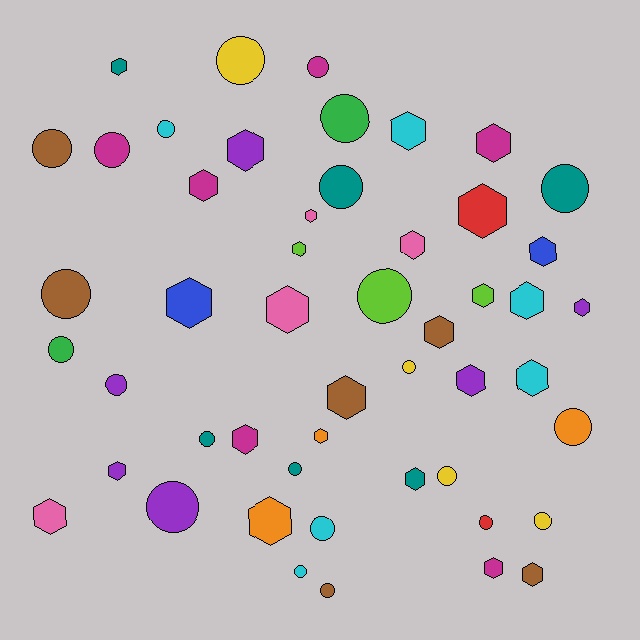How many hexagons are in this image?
There are 27 hexagons.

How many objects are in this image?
There are 50 objects.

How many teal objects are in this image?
There are 6 teal objects.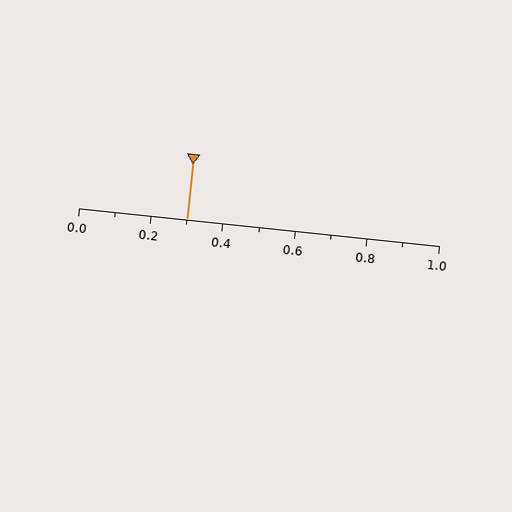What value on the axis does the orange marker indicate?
The marker indicates approximately 0.3.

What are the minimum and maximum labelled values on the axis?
The axis runs from 0.0 to 1.0.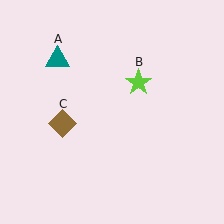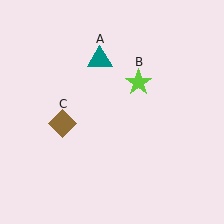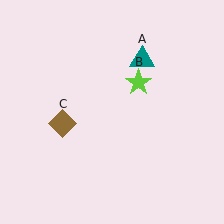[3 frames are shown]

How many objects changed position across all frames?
1 object changed position: teal triangle (object A).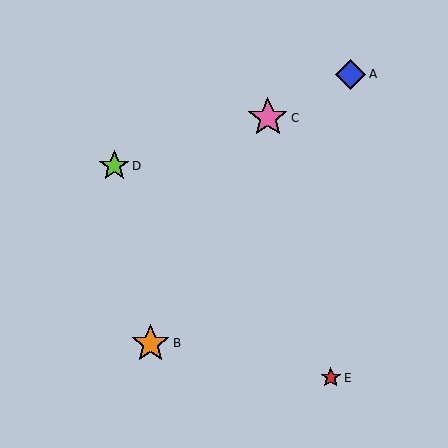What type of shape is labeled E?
Shape E is a red star.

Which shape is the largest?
The pink star (labeled C) is the largest.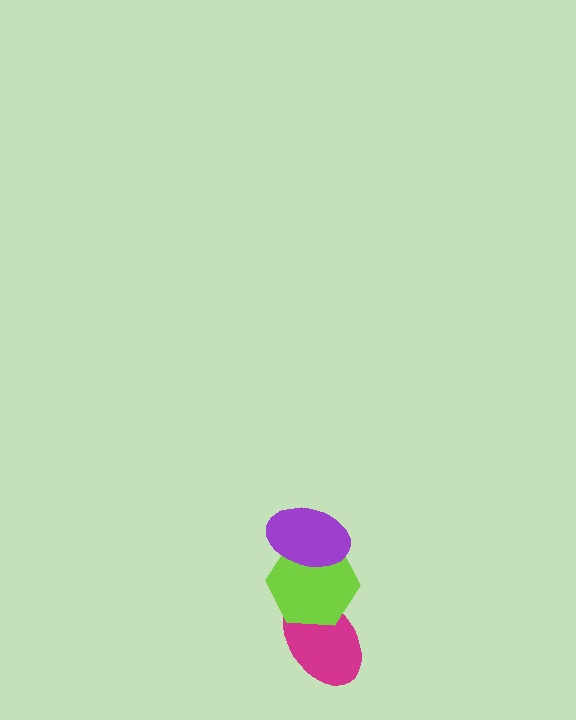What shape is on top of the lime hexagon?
The purple ellipse is on top of the lime hexagon.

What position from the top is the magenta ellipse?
The magenta ellipse is 3rd from the top.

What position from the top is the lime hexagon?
The lime hexagon is 2nd from the top.